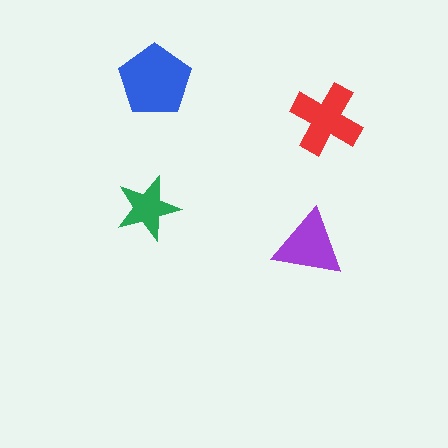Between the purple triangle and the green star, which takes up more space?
The purple triangle.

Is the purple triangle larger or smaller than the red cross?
Smaller.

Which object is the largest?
The blue pentagon.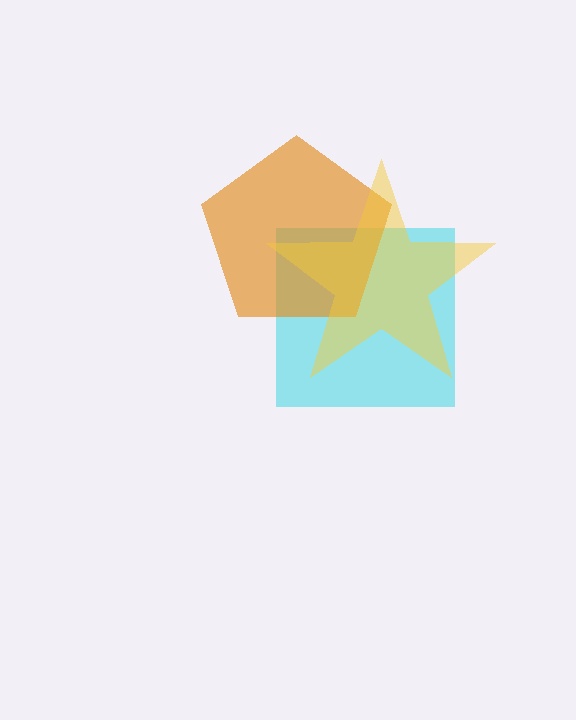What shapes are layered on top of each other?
The layered shapes are: a cyan square, an orange pentagon, a yellow star.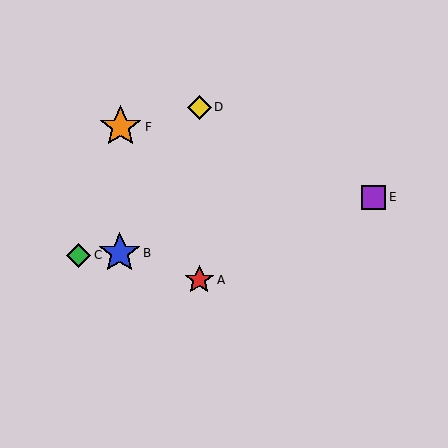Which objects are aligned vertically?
Objects A, D are aligned vertically.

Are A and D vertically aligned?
Yes, both are at x≈199.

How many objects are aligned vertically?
2 objects (A, D) are aligned vertically.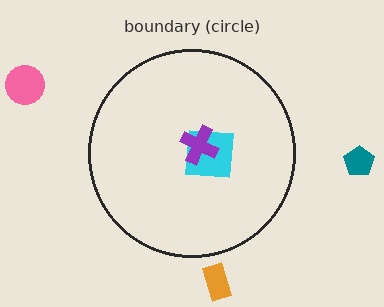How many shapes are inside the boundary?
2 inside, 3 outside.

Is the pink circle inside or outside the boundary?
Outside.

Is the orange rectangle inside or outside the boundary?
Outside.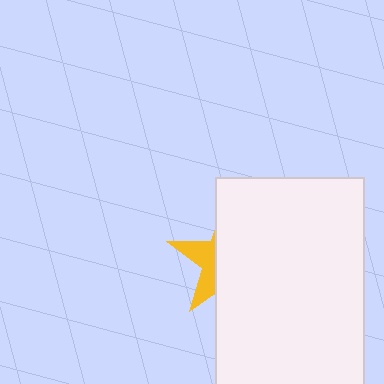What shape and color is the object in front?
The object in front is a white rectangle.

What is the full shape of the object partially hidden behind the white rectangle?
The partially hidden object is a yellow star.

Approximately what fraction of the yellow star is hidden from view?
Roughly 68% of the yellow star is hidden behind the white rectangle.